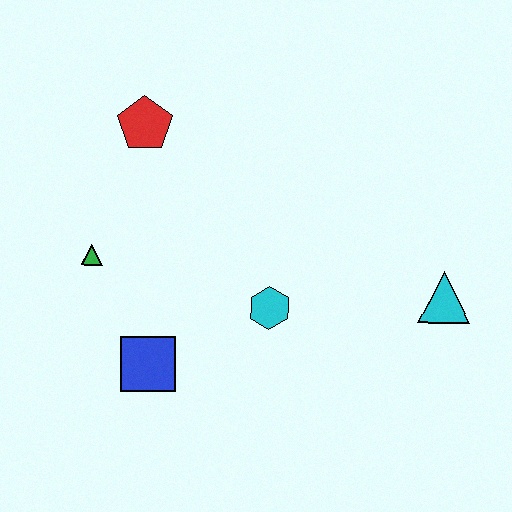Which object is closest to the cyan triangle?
The cyan hexagon is closest to the cyan triangle.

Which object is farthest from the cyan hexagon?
The red pentagon is farthest from the cyan hexagon.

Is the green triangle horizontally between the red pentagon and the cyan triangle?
No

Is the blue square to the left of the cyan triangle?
Yes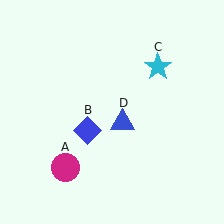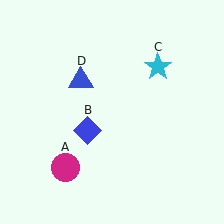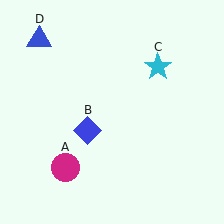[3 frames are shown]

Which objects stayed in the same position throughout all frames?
Magenta circle (object A) and blue diamond (object B) and cyan star (object C) remained stationary.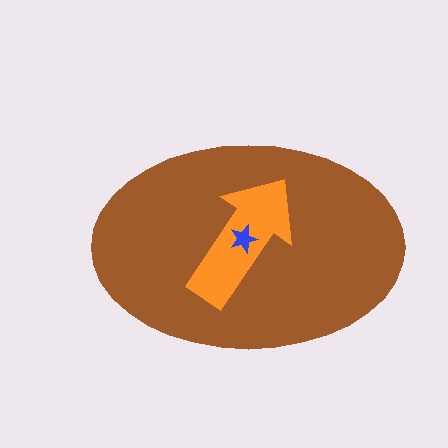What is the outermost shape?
The brown ellipse.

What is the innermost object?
The blue star.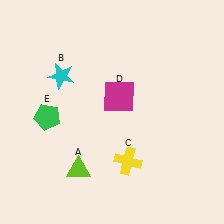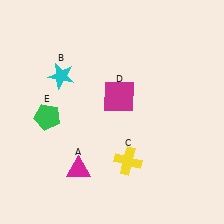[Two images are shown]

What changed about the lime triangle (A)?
In Image 1, A is lime. In Image 2, it changed to magenta.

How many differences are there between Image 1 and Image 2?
There is 1 difference between the two images.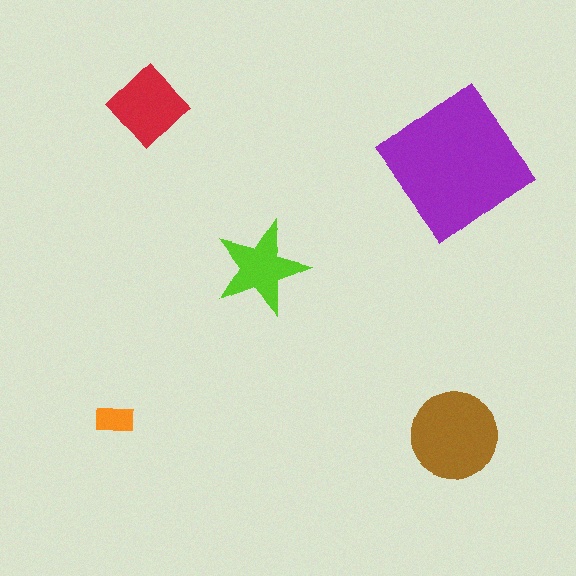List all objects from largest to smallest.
The purple diamond, the brown circle, the red diamond, the lime star, the orange rectangle.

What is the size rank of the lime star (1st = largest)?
4th.